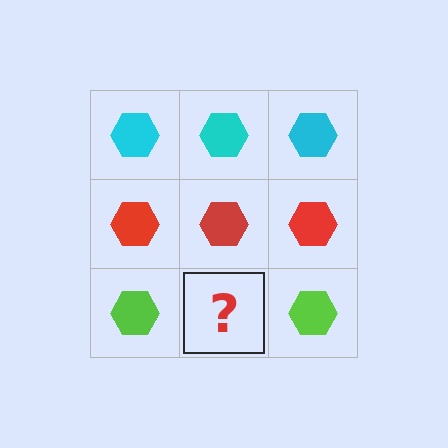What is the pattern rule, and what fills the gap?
The rule is that each row has a consistent color. The gap should be filled with a lime hexagon.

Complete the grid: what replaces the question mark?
The question mark should be replaced with a lime hexagon.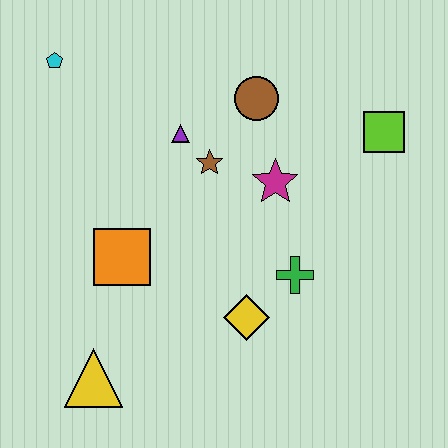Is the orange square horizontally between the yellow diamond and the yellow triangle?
Yes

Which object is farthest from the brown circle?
The yellow triangle is farthest from the brown circle.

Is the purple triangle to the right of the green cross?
No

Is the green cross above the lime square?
No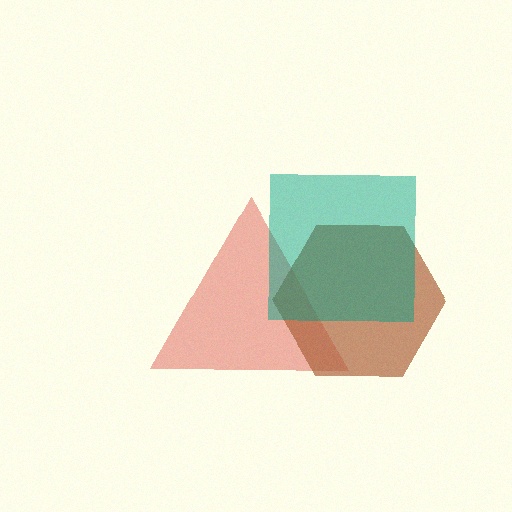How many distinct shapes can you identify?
There are 3 distinct shapes: a red triangle, a brown hexagon, a teal square.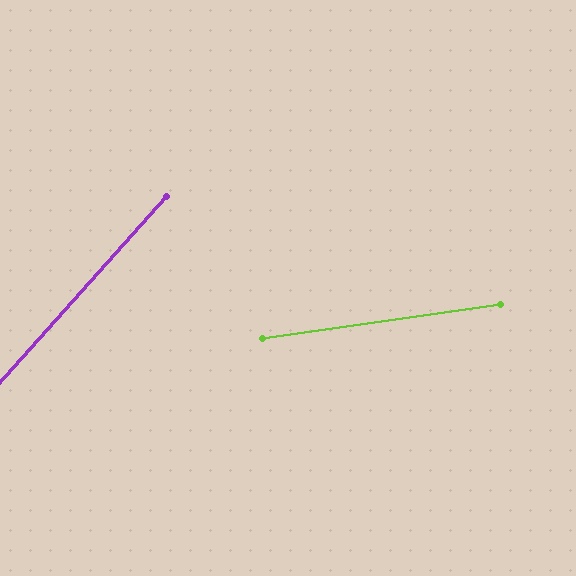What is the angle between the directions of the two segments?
Approximately 40 degrees.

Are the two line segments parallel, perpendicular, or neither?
Neither parallel nor perpendicular — they differ by about 40°.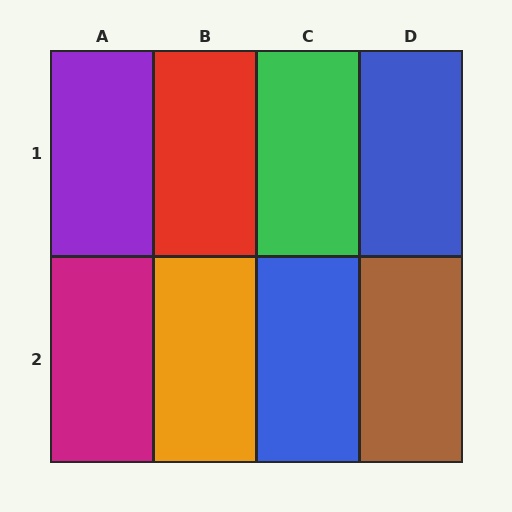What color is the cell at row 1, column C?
Green.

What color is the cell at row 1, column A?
Purple.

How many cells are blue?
2 cells are blue.